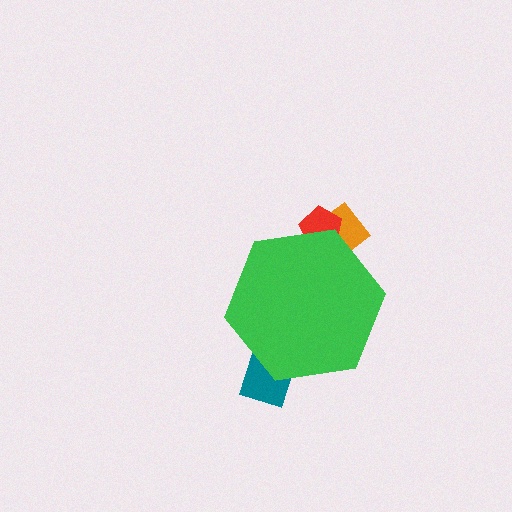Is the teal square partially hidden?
Yes, the teal square is partially hidden behind the green hexagon.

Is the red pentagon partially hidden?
Yes, the red pentagon is partially hidden behind the green hexagon.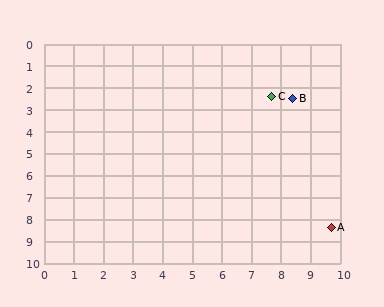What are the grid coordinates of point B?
Point B is at approximately (8.4, 2.5).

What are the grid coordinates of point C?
Point C is at approximately (7.7, 2.4).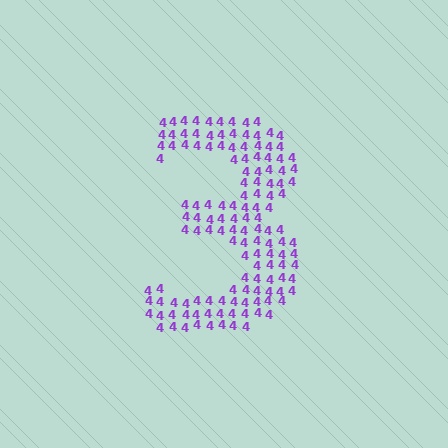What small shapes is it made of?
It is made of small digit 4's.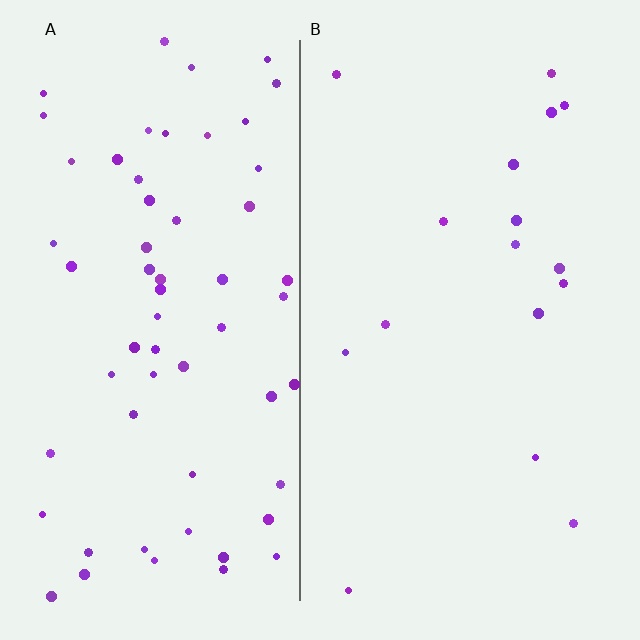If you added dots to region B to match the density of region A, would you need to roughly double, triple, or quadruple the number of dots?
Approximately quadruple.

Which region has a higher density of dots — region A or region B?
A (the left).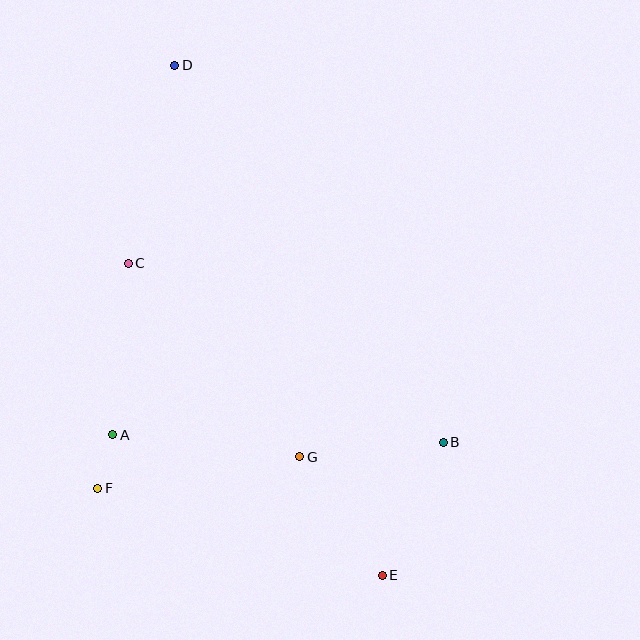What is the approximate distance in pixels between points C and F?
The distance between C and F is approximately 227 pixels.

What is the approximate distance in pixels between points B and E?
The distance between B and E is approximately 146 pixels.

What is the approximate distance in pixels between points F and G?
The distance between F and G is approximately 205 pixels.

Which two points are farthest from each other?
Points D and E are farthest from each other.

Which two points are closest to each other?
Points A and F are closest to each other.